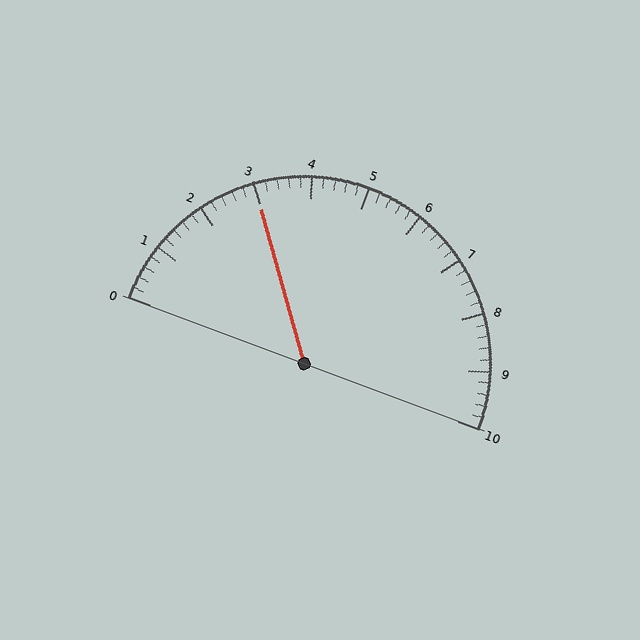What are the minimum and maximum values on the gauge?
The gauge ranges from 0 to 10.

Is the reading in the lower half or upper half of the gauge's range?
The reading is in the lower half of the range (0 to 10).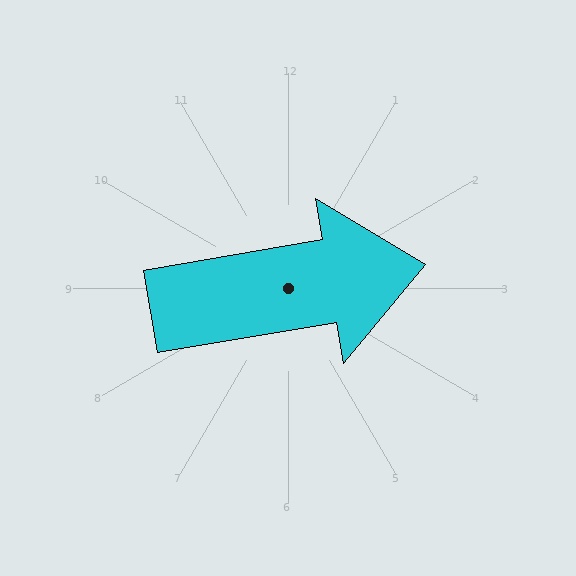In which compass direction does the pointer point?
East.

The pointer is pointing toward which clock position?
Roughly 3 o'clock.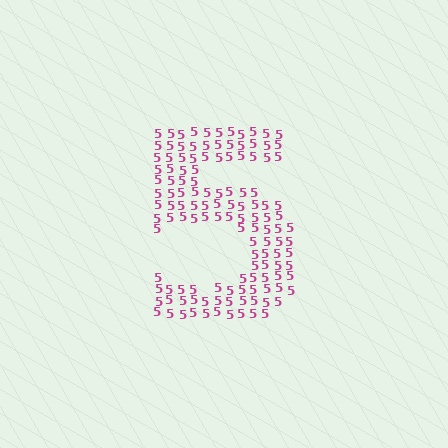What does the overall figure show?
The overall figure shows the digit 5.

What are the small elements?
The small elements are digit 5's.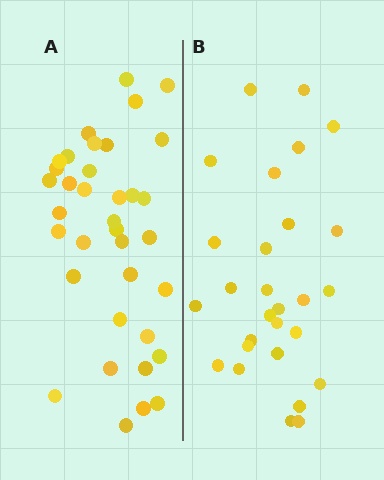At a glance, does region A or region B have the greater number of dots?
Region A (the left region) has more dots.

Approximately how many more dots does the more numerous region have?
Region A has roughly 8 or so more dots than region B.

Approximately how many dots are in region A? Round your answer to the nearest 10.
About 40 dots. (The exact count is 36, which rounds to 40.)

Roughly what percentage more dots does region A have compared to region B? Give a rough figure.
About 30% more.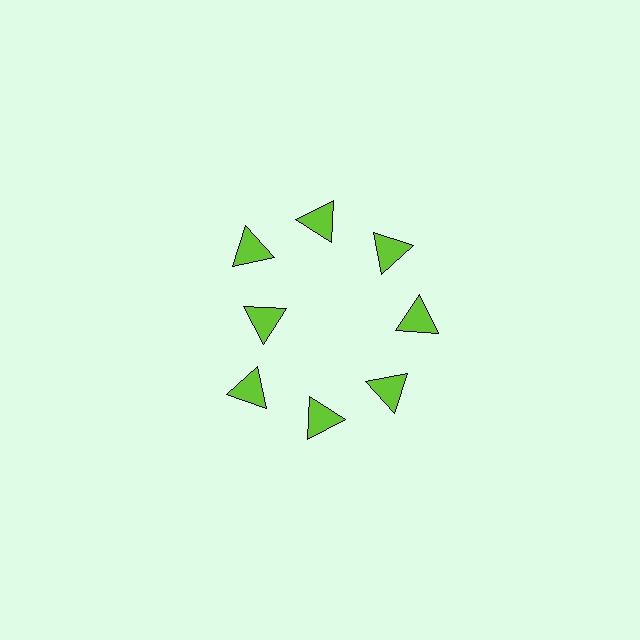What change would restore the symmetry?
The symmetry would be restored by moving it outward, back onto the ring so that all 8 triangles sit at equal angles and equal distance from the center.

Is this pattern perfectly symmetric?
No. The 8 lime triangles are arranged in a ring, but one element near the 9 o'clock position is pulled inward toward the center, breaking the 8-fold rotational symmetry.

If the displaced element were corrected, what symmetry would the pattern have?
It would have 8-fold rotational symmetry — the pattern would map onto itself every 45 degrees.